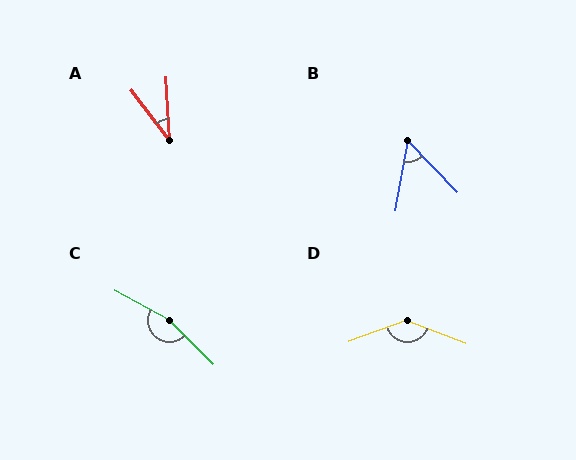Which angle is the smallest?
A, at approximately 34 degrees.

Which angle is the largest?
C, at approximately 164 degrees.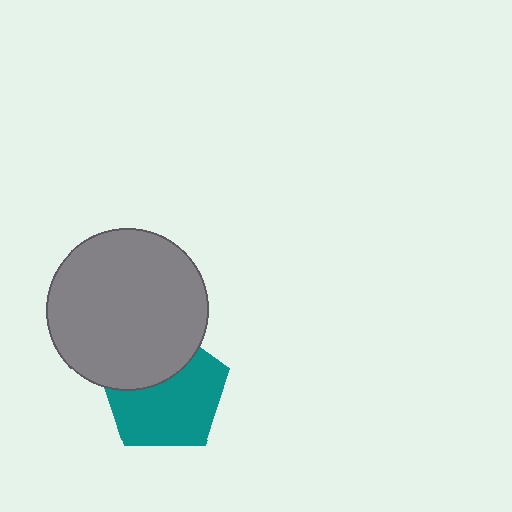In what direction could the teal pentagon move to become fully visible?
The teal pentagon could move down. That would shift it out from behind the gray circle entirely.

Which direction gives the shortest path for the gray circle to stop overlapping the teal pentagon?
Moving up gives the shortest separation.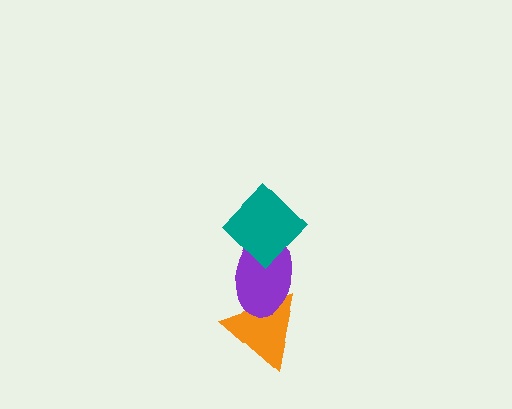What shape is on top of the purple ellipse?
The teal diamond is on top of the purple ellipse.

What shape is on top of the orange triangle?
The purple ellipse is on top of the orange triangle.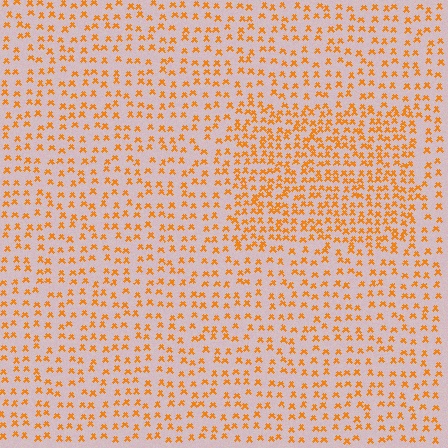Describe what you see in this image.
The image contains small orange elements arranged at two different densities. A rectangle-shaped region is visible where the elements are more densely packed than the surrounding area.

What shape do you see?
I see a rectangle.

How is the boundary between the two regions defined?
The boundary is defined by a change in element density (approximately 1.8x ratio). All elements are the same color, size, and shape.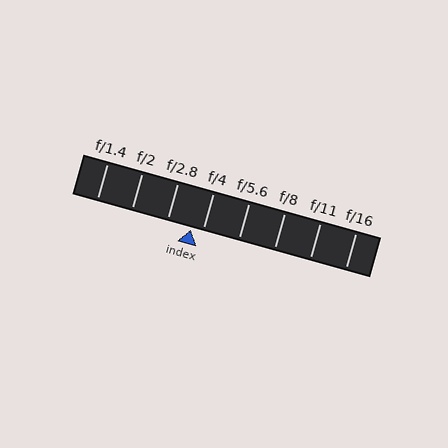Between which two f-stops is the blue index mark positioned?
The index mark is between f/2.8 and f/4.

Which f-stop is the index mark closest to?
The index mark is closest to f/4.